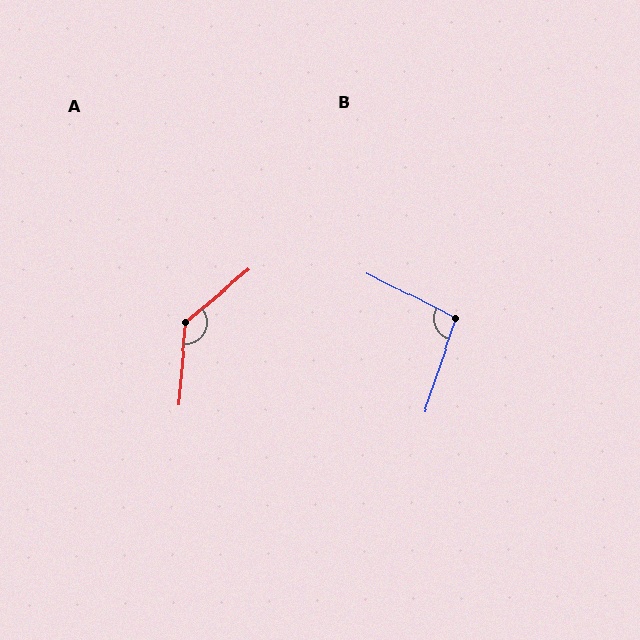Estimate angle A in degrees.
Approximately 134 degrees.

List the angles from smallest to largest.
B (98°), A (134°).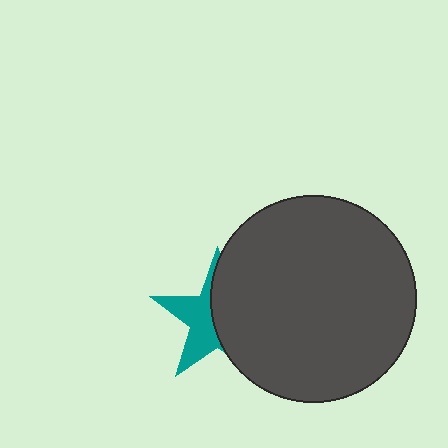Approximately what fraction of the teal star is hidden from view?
Roughly 56% of the teal star is hidden behind the dark gray circle.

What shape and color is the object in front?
The object in front is a dark gray circle.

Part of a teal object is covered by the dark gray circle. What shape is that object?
It is a star.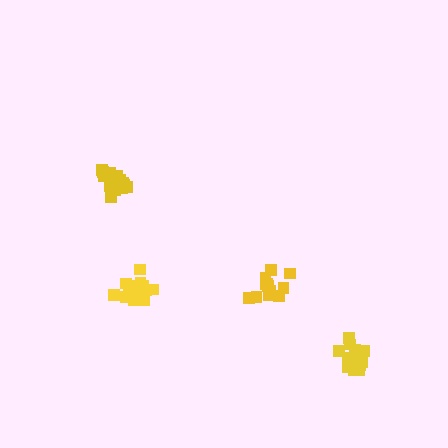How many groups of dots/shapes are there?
There are 4 groups.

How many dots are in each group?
Group 1: 16 dots, Group 2: 16 dots, Group 3: 14 dots, Group 4: 15 dots (61 total).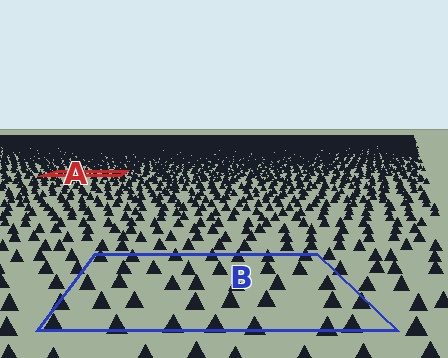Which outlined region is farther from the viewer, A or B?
Region A is farther from the viewer — the texture elements inside it appear smaller and more densely packed.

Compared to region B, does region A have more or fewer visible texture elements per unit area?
Region A has more texture elements per unit area — they are packed more densely because it is farther away.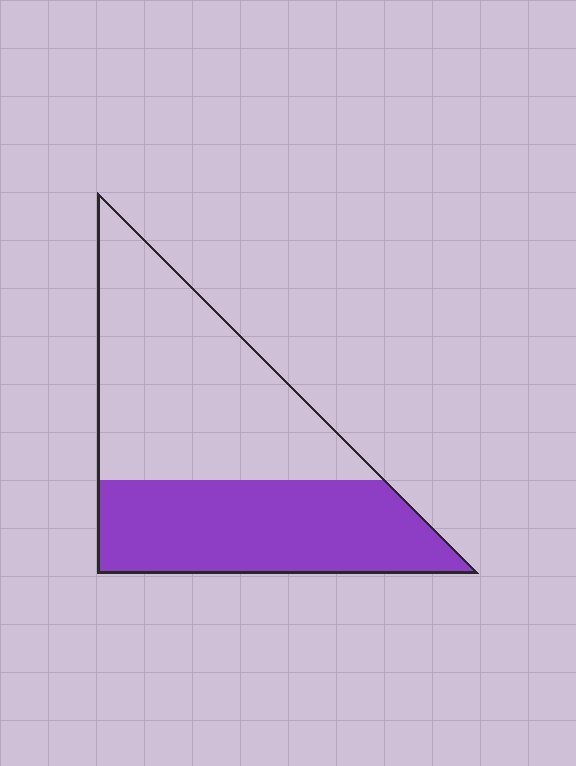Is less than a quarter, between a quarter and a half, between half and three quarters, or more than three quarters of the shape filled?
Between a quarter and a half.